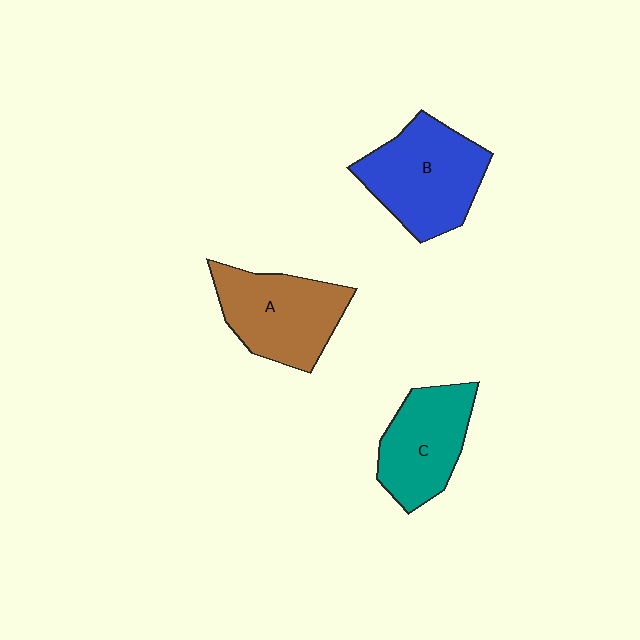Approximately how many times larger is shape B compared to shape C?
Approximately 1.2 times.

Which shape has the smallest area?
Shape C (teal).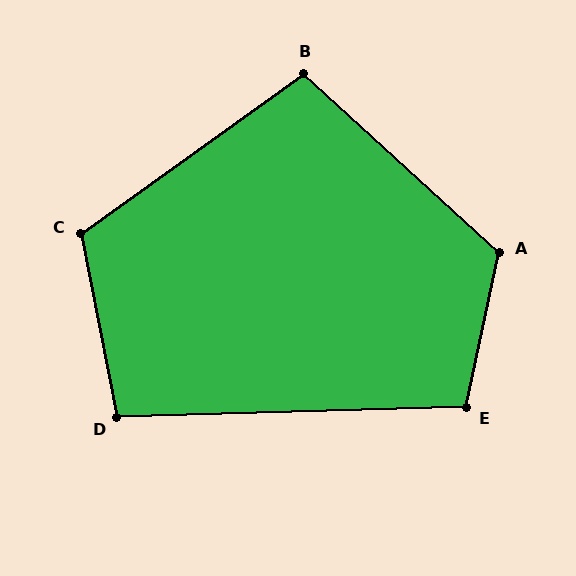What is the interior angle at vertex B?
Approximately 102 degrees (obtuse).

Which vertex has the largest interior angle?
A, at approximately 120 degrees.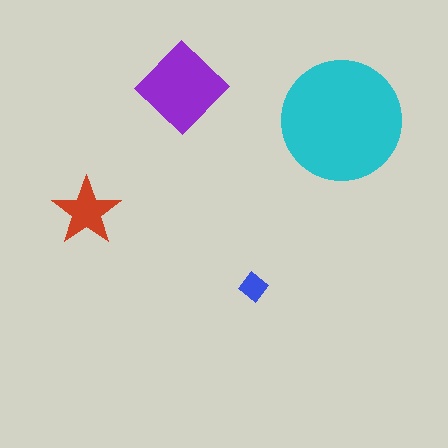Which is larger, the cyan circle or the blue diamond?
The cyan circle.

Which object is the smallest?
The blue diamond.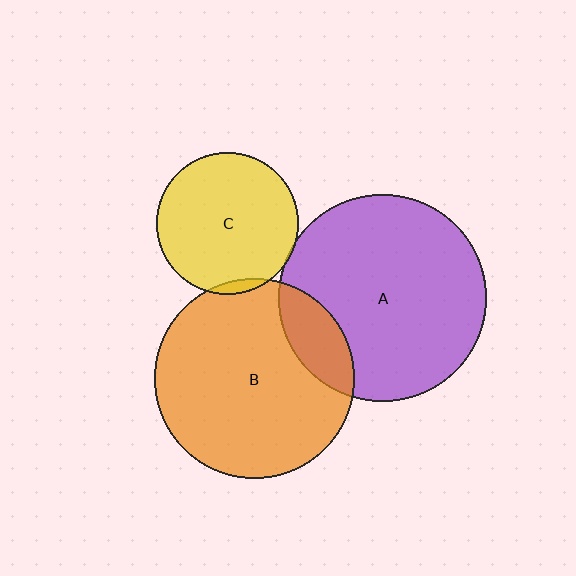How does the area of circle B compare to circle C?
Approximately 2.0 times.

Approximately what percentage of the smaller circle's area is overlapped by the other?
Approximately 5%.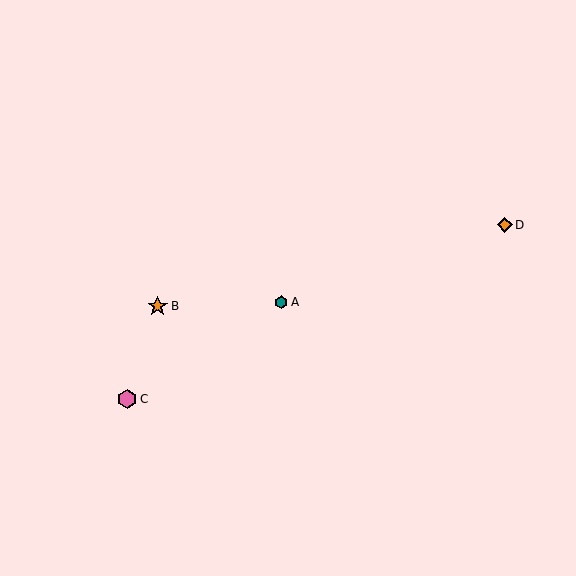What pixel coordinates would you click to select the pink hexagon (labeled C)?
Click at (127, 399) to select the pink hexagon C.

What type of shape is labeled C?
Shape C is a pink hexagon.